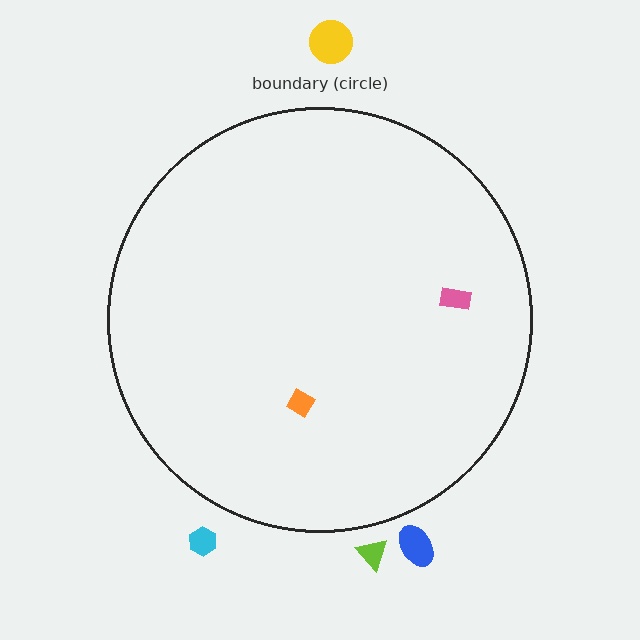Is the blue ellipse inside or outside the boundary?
Outside.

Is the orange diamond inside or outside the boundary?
Inside.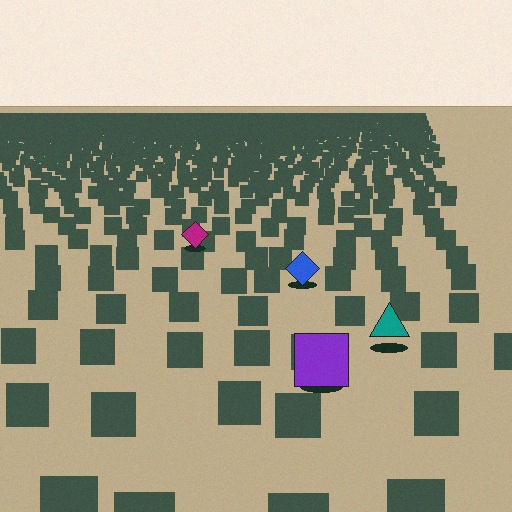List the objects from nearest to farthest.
From nearest to farthest: the purple square, the teal triangle, the blue diamond, the magenta diamond.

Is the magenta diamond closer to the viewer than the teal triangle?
No. The teal triangle is closer — you can tell from the texture gradient: the ground texture is coarser near it.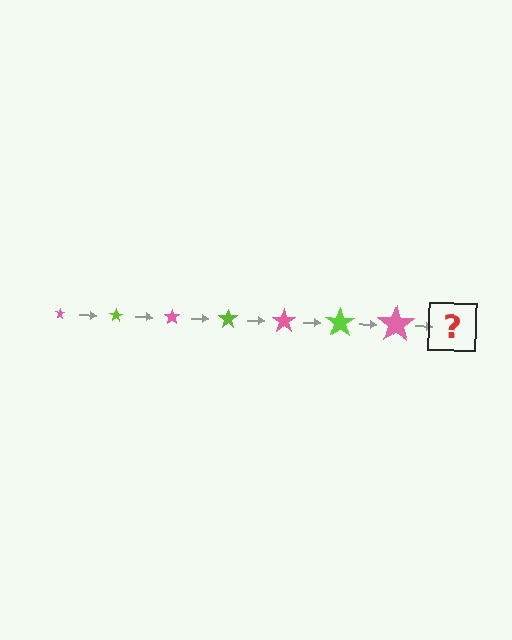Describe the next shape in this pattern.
It should be a lime star, larger than the previous one.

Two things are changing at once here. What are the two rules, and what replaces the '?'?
The two rules are that the star grows larger each step and the color cycles through pink and lime. The '?' should be a lime star, larger than the previous one.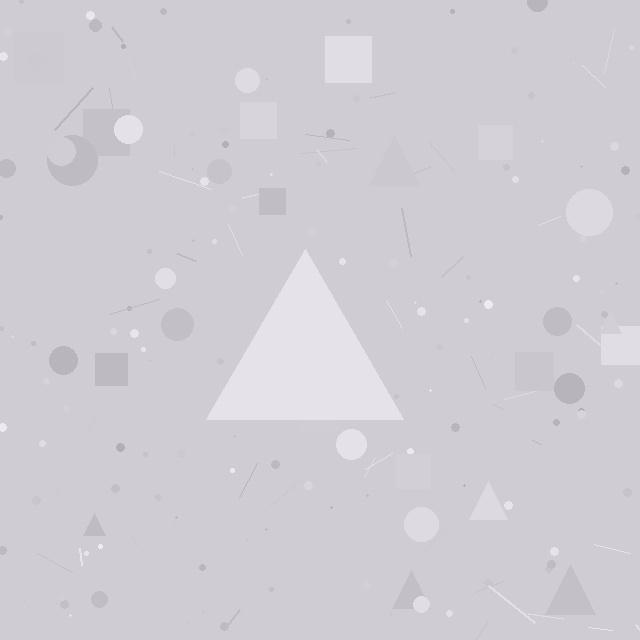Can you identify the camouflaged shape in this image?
The camouflaged shape is a triangle.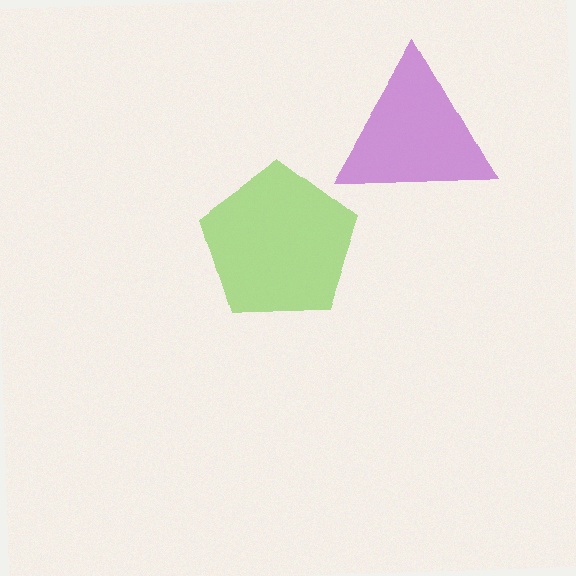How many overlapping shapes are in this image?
There are 2 overlapping shapes in the image.